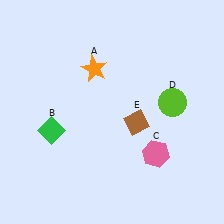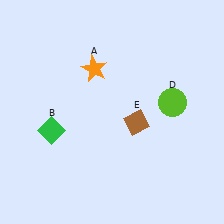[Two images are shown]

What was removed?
The pink hexagon (C) was removed in Image 2.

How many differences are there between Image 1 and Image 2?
There is 1 difference between the two images.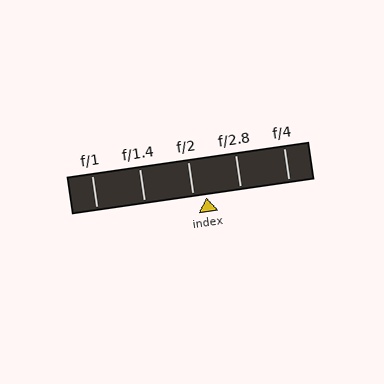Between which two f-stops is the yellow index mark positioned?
The index mark is between f/2 and f/2.8.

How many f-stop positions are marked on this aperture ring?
There are 5 f-stop positions marked.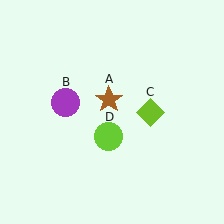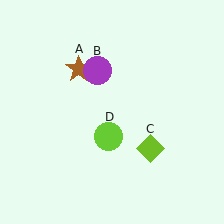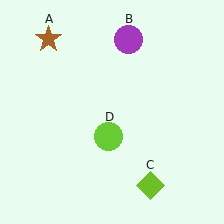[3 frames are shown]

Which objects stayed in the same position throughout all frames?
Lime circle (object D) remained stationary.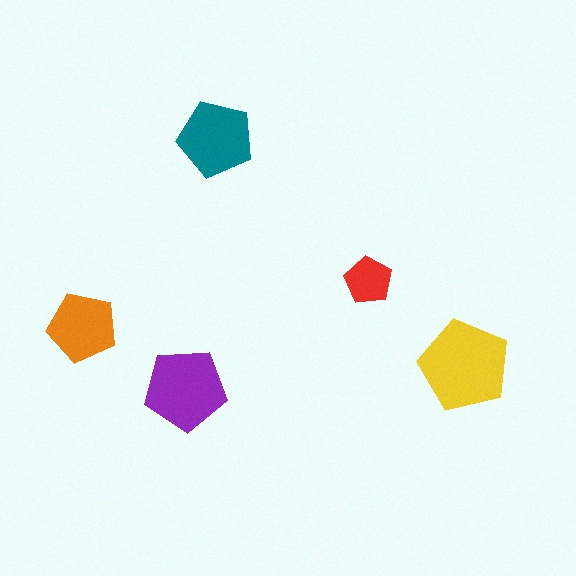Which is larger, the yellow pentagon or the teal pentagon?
The yellow one.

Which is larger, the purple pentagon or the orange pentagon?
The purple one.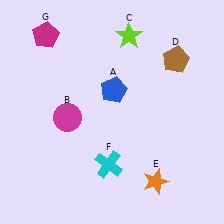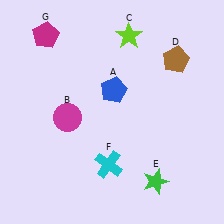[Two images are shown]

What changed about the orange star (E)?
In Image 1, E is orange. In Image 2, it changed to green.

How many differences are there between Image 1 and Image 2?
There is 1 difference between the two images.